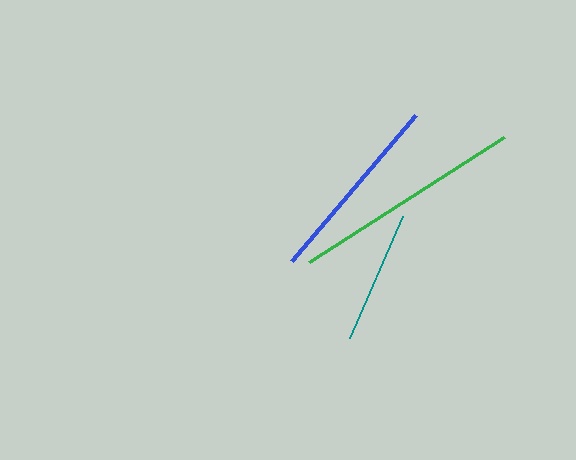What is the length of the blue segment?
The blue segment is approximately 192 pixels long.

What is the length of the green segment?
The green segment is approximately 231 pixels long.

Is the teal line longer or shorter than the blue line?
The blue line is longer than the teal line.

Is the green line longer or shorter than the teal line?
The green line is longer than the teal line.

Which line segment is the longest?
The green line is the longest at approximately 231 pixels.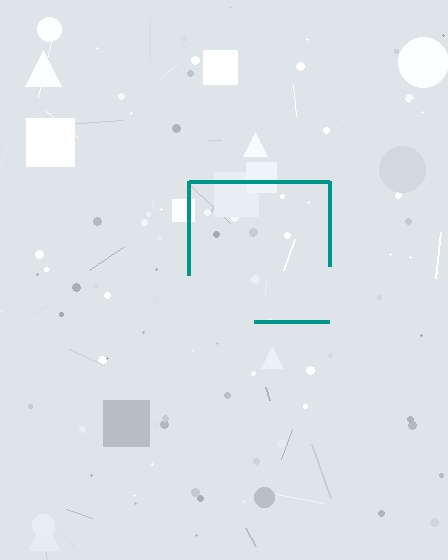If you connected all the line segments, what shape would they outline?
They would outline a square.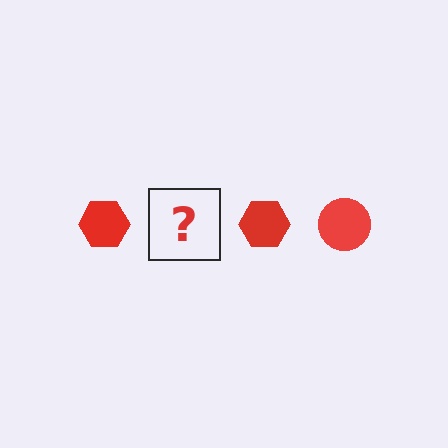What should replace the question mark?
The question mark should be replaced with a red circle.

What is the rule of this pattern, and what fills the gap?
The rule is that the pattern cycles through hexagon, circle shapes in red. The gap should be filled with a red circle.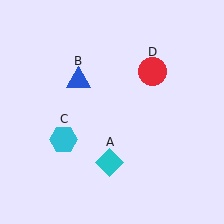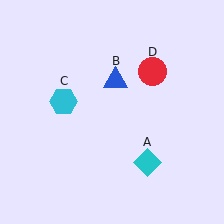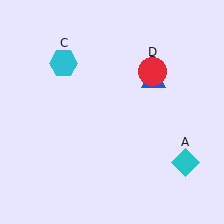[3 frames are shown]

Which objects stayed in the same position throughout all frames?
Red circle (object D) remained stationary.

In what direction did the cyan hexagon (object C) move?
The cyan hexagon (object C) moved up.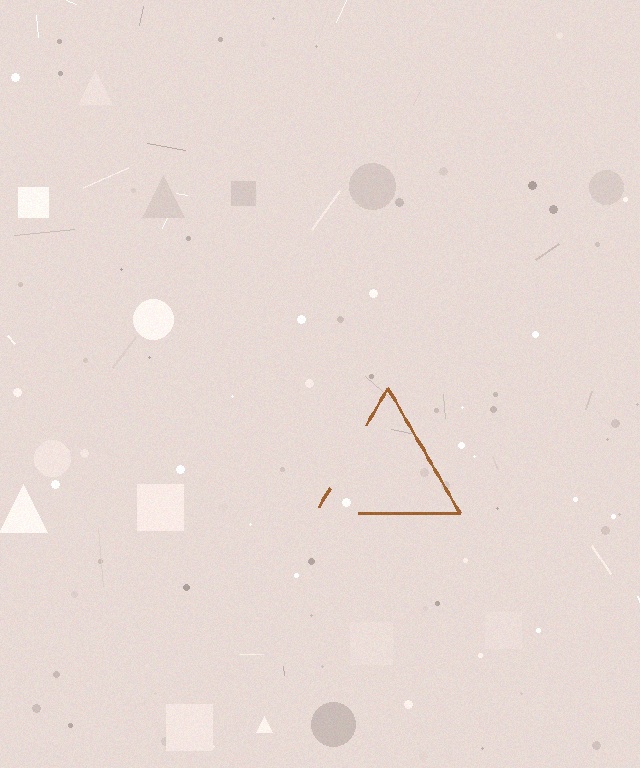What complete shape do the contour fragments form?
The contour fragments form a triangle.